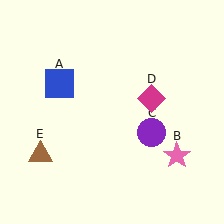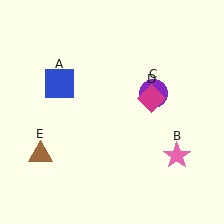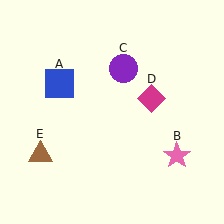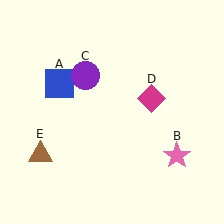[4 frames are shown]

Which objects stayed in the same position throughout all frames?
Blue square (object A) and pink star (object B) and magenta diamond (object D) and brown triangle (object E) remained stationary.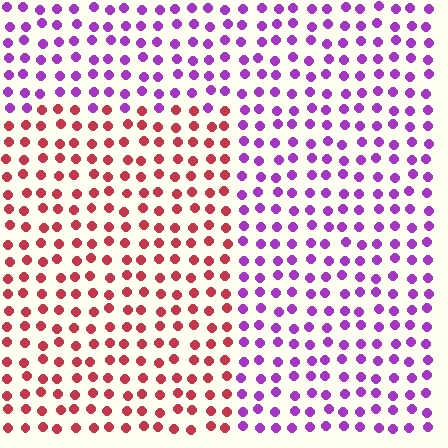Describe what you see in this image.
The image is filled with small purple elements in a uniform arrangement. A rectangle-shaped region is visible where the elements are tinted to a slightly different hue, forming a subtle color boundary.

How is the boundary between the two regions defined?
The boundary is defined purely by a slight shift in hue (about 64 degrees). Spacing, size, and orientation are identical on both sides.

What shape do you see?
I see a rectangle.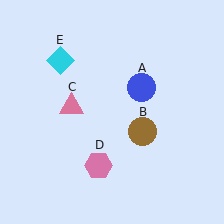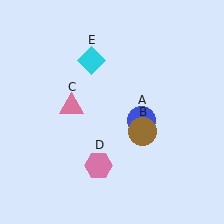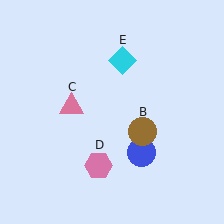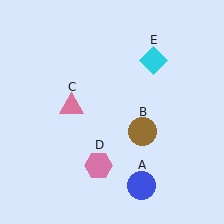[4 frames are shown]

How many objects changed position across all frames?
2 objects changed position: blue circle (object A), cyan diamond (object E).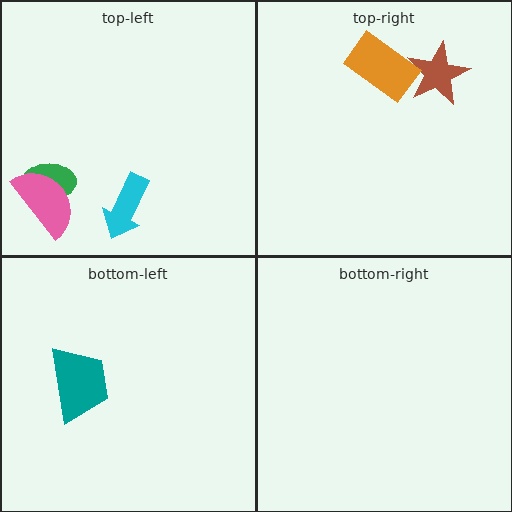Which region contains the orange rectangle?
The top-right region.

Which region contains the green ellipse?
The top-left region.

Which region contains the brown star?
The top-right region.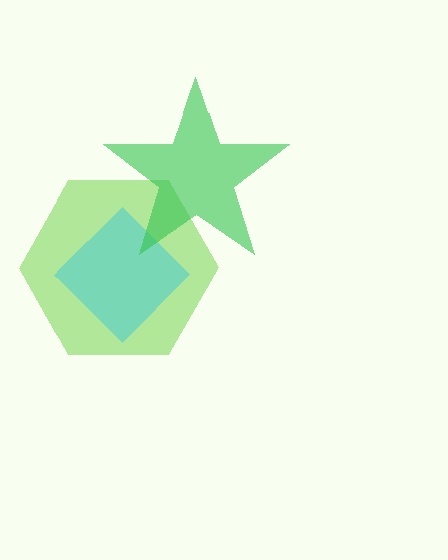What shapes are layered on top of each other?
The layered shapes are: a lime hexagon, a cyan diamond, a green star.